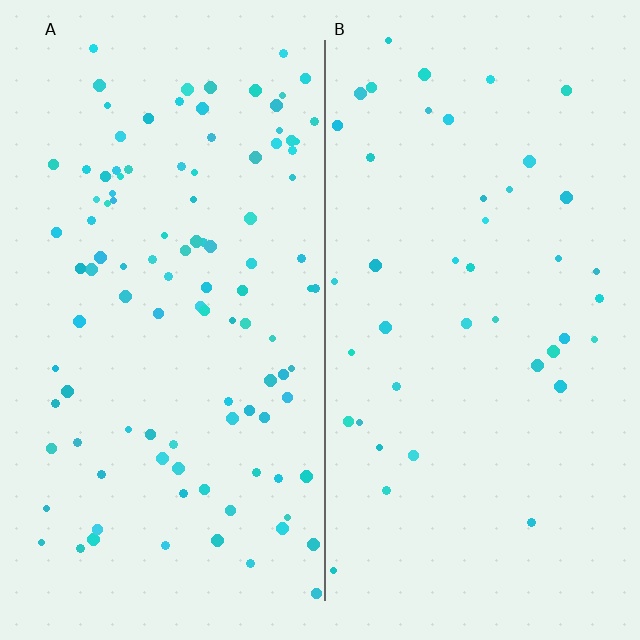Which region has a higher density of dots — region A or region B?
A (the left).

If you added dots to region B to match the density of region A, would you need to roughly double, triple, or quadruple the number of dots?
Approximately triple.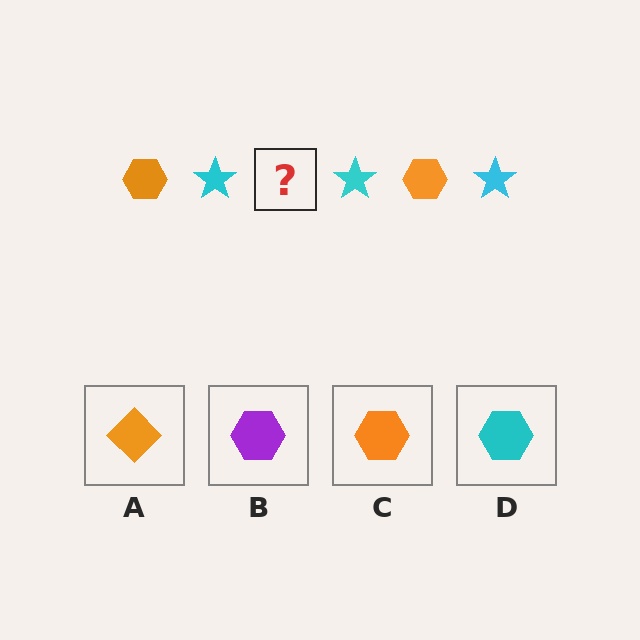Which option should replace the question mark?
Option C.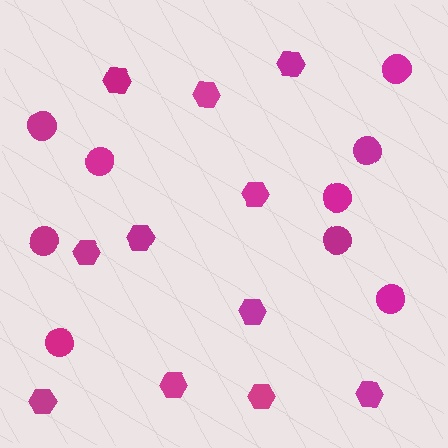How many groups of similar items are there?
There are 2 groups: one group of hexagons (11) and one group of circles (9).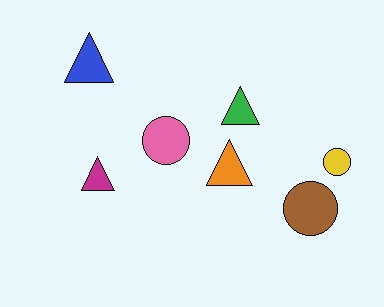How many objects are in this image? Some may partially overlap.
There are 7 objects.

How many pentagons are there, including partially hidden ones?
There are no pentagons.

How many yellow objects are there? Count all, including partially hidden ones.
There is 1 yellow object.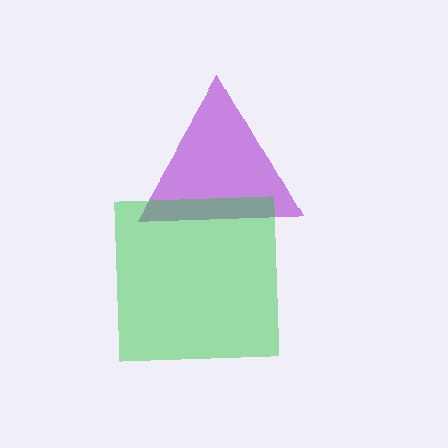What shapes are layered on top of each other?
The layered shapes are: a purple triangle, a green square.